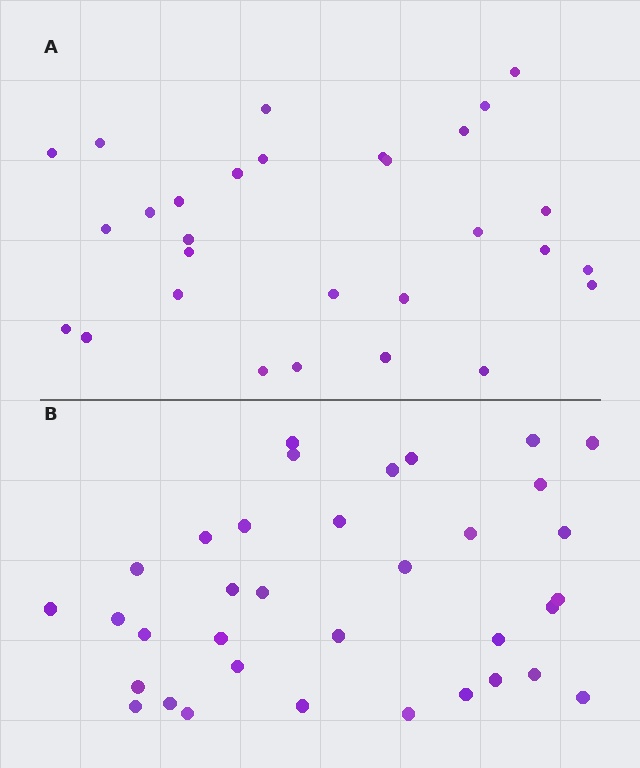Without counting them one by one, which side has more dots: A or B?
Region B (the bottom region) has more dots.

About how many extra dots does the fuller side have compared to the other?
Region B has about 6 more dots than region A.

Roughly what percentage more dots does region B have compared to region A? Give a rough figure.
About 20% more.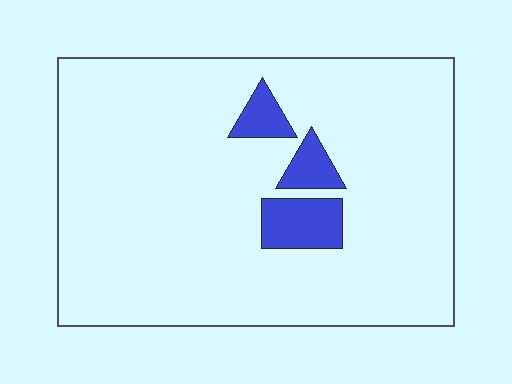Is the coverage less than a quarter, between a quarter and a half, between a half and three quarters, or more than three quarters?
Less than a quarter.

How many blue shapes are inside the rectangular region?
3.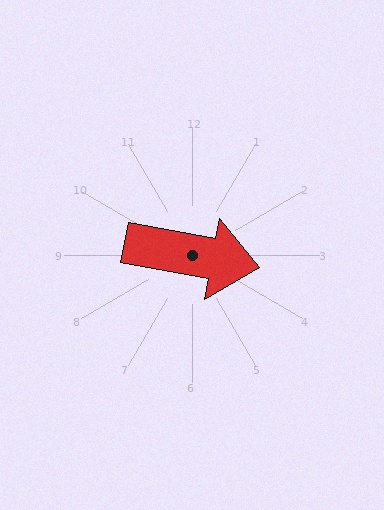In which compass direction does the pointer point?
East.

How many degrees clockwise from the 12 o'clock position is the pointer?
Approximately 100 degrees.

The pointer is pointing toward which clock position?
Roughly 3 o'clock.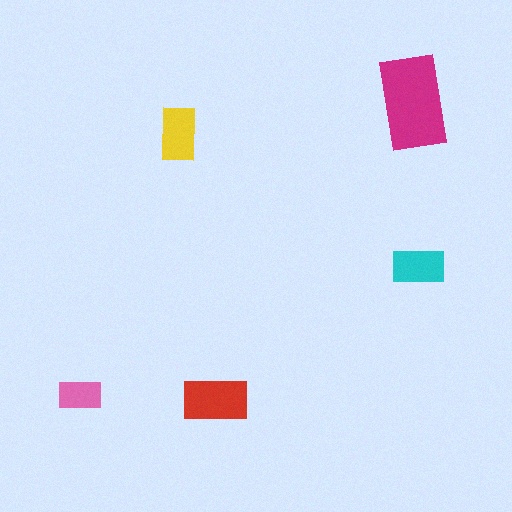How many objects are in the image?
There are 5 objects in the image.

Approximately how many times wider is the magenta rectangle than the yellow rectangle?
About 1.5 times wider.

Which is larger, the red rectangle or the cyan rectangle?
The red one.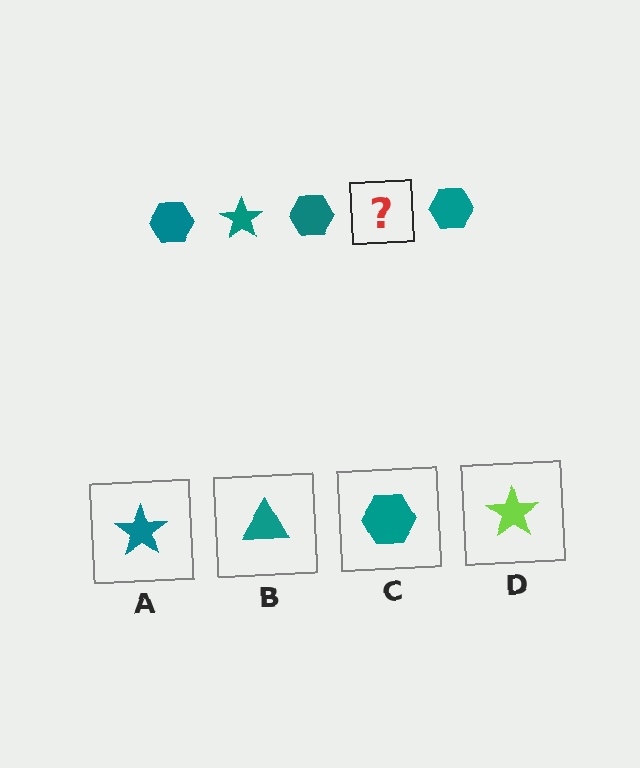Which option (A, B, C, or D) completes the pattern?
A.